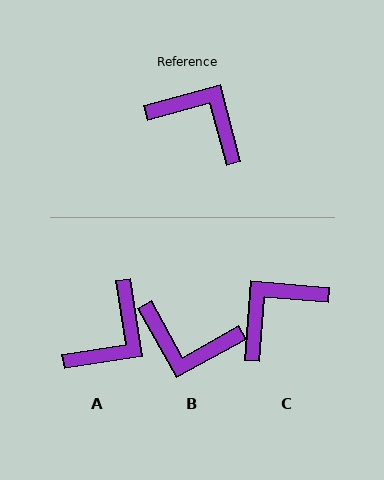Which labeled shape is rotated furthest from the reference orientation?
B, about 166 degrees away.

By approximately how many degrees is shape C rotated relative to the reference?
Approximately 71 degrees counter-clockwise.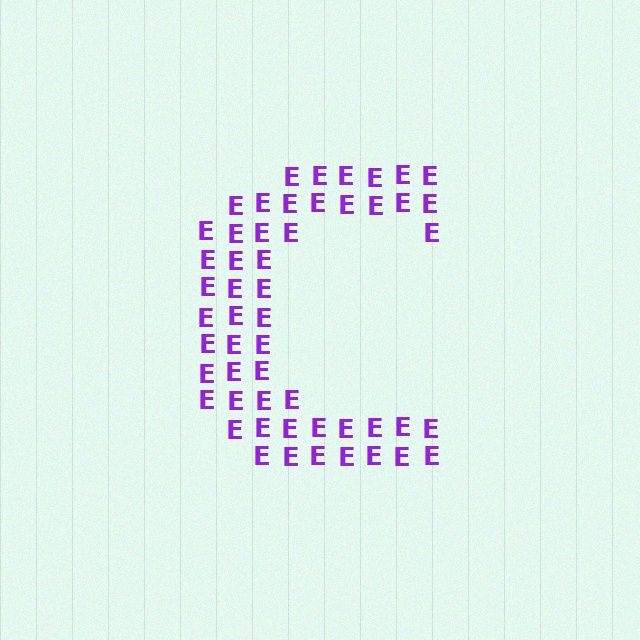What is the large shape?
The large shape is the letter C.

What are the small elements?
The small elements are letter E's.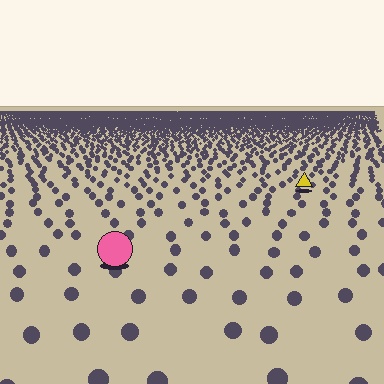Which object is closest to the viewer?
The pink circle is closest. The texture marks near it are larger and more spread out.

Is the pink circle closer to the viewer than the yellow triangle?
Yes. The pink circle is closer — you can tell from the texture gradient: the ground texture is coarser near it.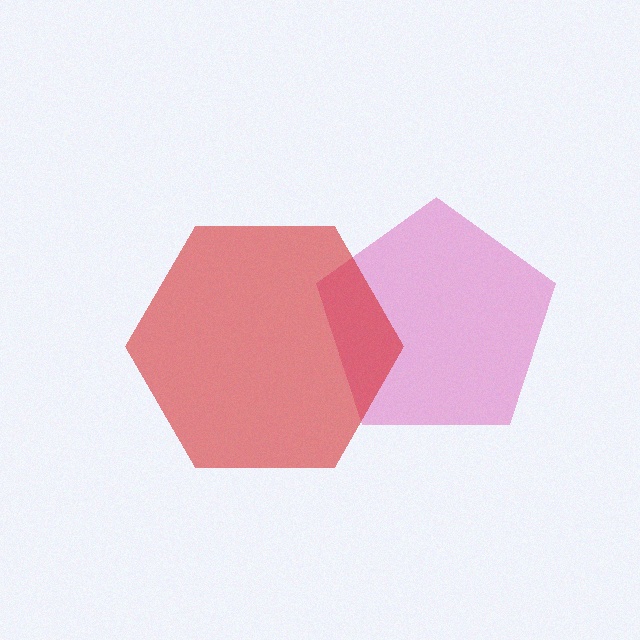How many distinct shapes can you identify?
There are 2 distinct shapes: a pink pentagon, a red hexagon.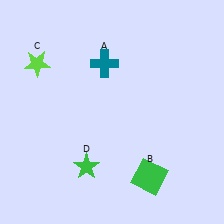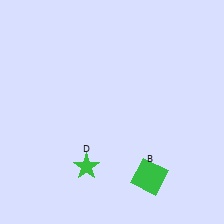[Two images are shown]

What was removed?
The lime star (C), the teal cross (A) were removed in Image 2.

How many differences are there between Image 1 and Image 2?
There are 2 differences between the two images.